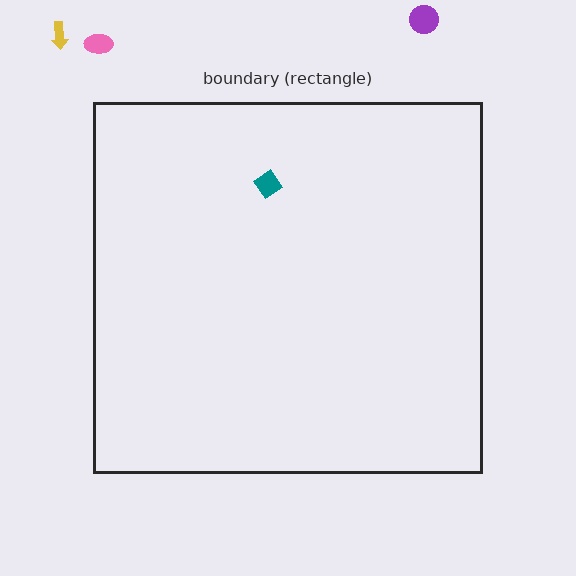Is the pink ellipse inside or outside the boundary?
Outside.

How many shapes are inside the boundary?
1 inside, 3 outside.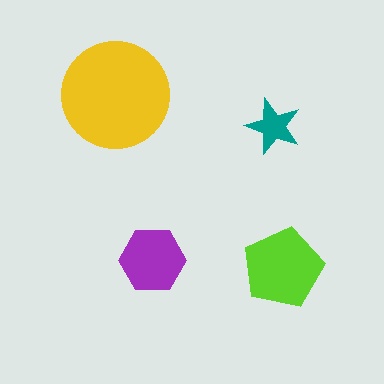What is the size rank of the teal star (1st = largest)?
4th.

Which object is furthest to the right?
The lime pentagon is rightmost.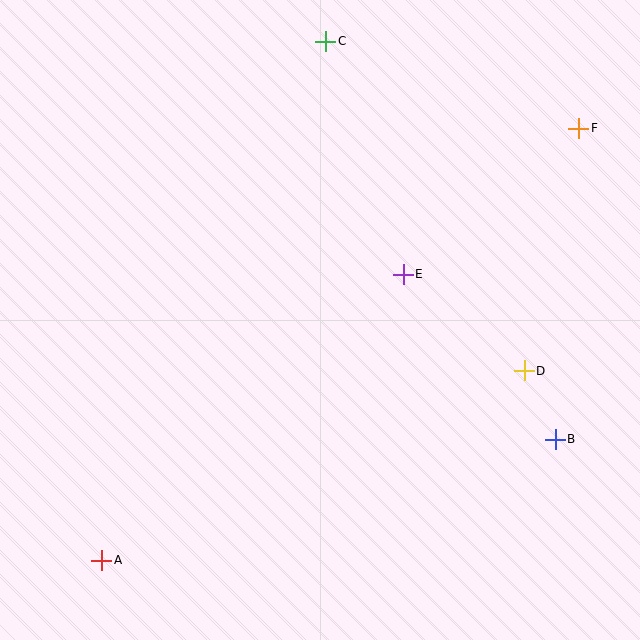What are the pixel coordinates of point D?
Point D is at (524, 371).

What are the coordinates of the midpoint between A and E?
The midpoint between A and E is at (253, 417).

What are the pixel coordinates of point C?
Point C is at (326, 41).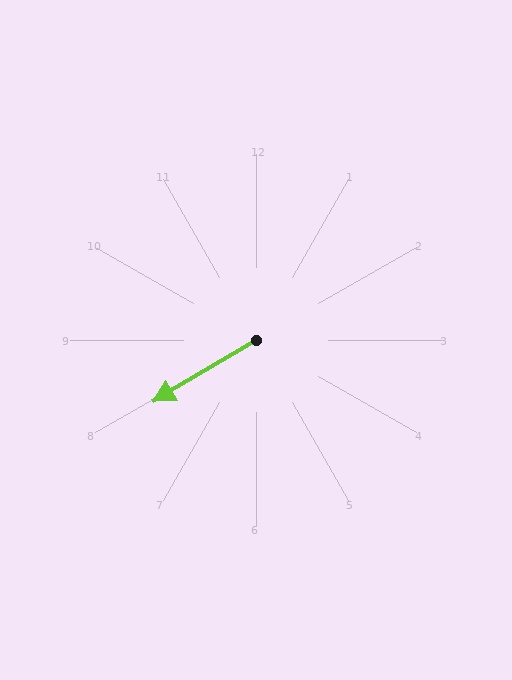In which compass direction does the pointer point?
Southwest.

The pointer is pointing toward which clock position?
Roughly 8 o'clock.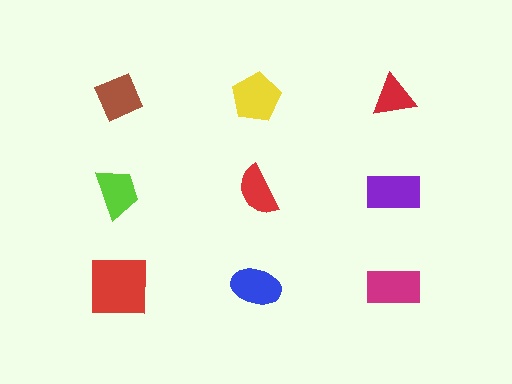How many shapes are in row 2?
3 shapes.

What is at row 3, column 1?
A red square.